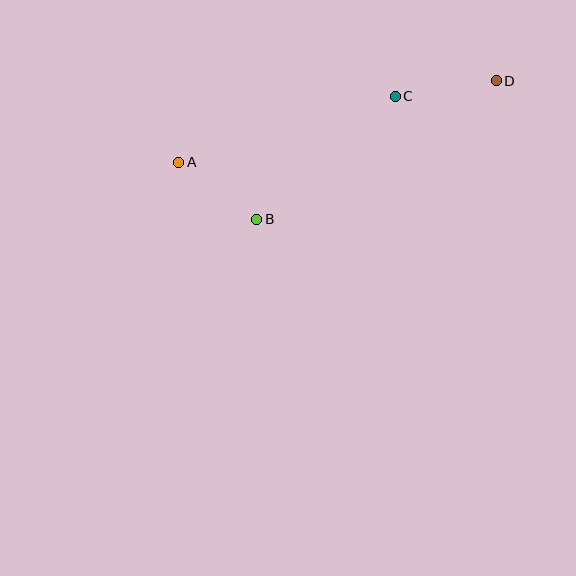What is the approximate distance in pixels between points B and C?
The distance between B and C is approximately 185 pixels.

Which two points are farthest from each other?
Points A and D are farthest from each other.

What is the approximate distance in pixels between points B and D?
The distance between B and D is approximately 277 pixels.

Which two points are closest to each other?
Points A and B are closest to each other.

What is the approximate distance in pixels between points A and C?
The distance between A and C is approximately 226 pixels.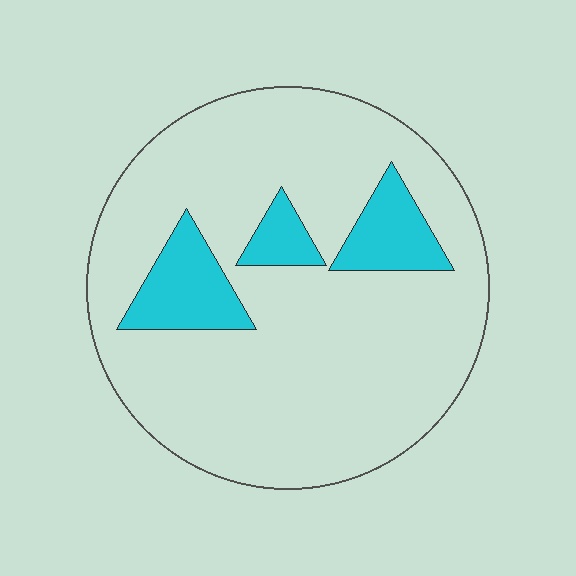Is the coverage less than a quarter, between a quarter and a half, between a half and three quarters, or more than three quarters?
Less than a quarter.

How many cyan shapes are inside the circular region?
3.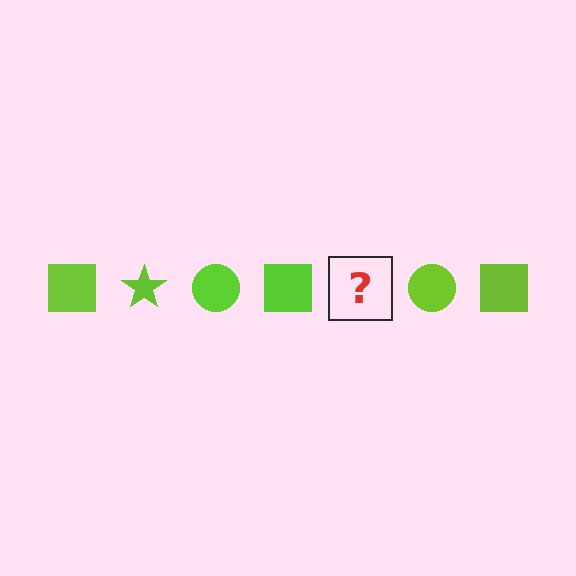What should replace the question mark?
The question mark should be replaced with a lime star.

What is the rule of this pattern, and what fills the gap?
The rule is that the pattern cycles through square, star, circle shapes in lime. The gap should be filled with a lime star.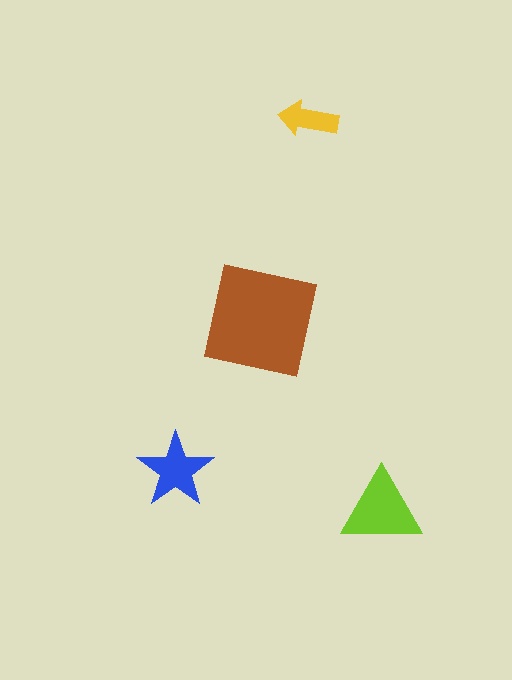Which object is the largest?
The brown square.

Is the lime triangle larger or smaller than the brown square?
Smaller.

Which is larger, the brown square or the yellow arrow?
The brown square.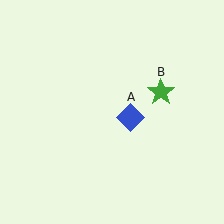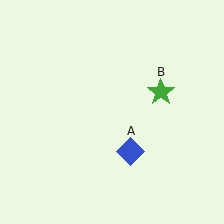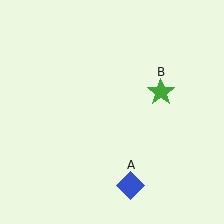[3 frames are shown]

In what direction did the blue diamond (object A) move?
The blue diamond (object A) moved down.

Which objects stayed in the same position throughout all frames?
Green star (object B) remained stationary.